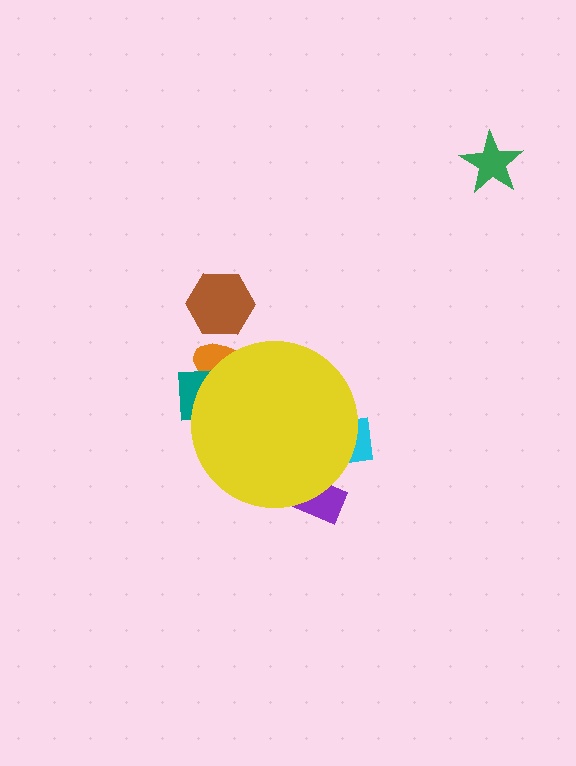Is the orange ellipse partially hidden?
Yes, the orange ellipse is partially hidden behind the yellow circle.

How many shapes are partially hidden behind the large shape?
4 shapes are partially hidden.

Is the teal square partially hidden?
Yes, the teal square is partially hidden behind the yellow circle.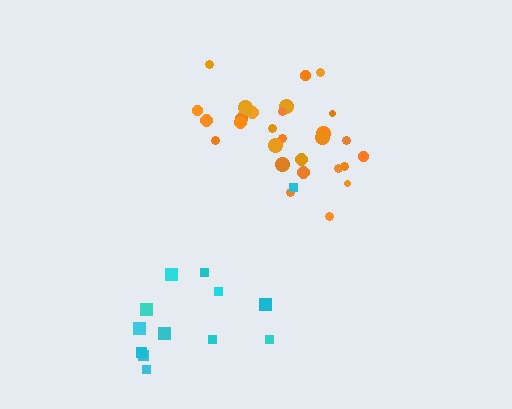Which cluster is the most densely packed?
Orange.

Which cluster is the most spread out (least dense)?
Cyan.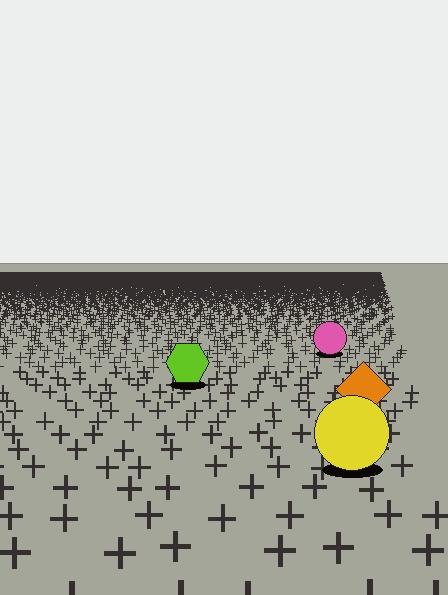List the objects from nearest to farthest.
From nearest to farthest: the yellow circle, the orange diamond, the lime hexagon, the pink circle.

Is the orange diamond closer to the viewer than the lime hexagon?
Yes. The orange diamond is closer — you can tell from the texture gradient: the ground texture is coarser near it.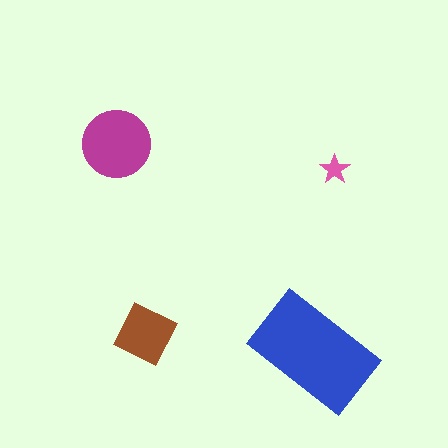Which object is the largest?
The blue rectangle.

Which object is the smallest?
The pink star.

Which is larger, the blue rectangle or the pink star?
The blue rectangle.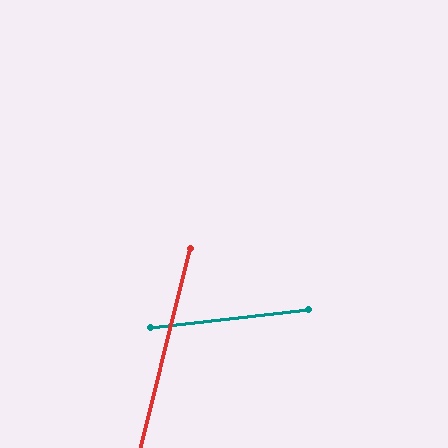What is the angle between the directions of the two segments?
Approximately 70 degrees.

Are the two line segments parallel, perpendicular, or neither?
Neither parallel nor perpendicular — they differ by about 70°.